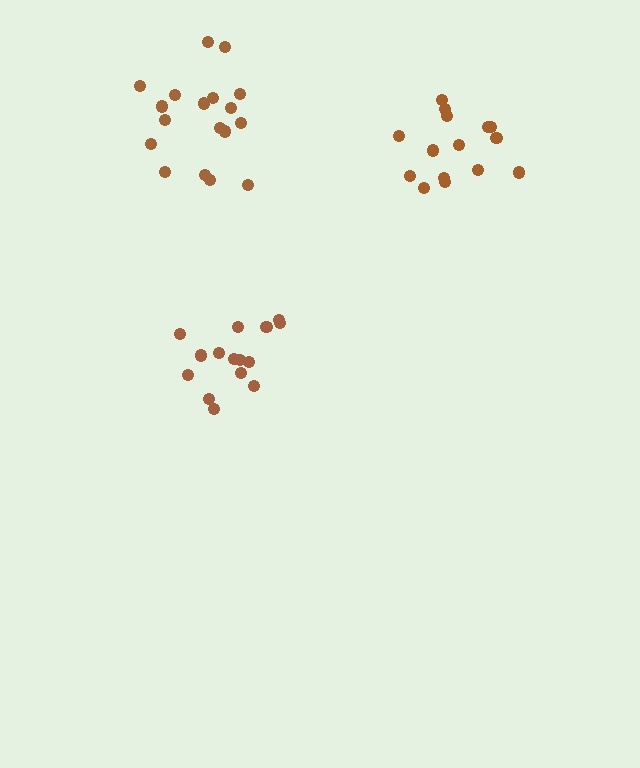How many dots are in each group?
Group 1: 18 dots, Group 2: 15 dots, Group 3: 15 dots (48 total).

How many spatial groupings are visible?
There are 3 spatial groupings.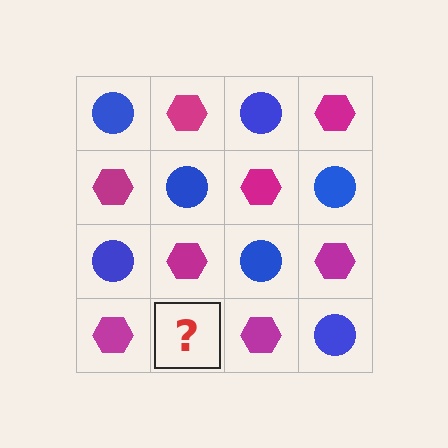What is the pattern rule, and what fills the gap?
The rule is that it alternates blue circle and magenta hexagon in a checkerboard pattern. The gap should be filled with a blue circle.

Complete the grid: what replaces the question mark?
The question mark should be replaced with a blue circle.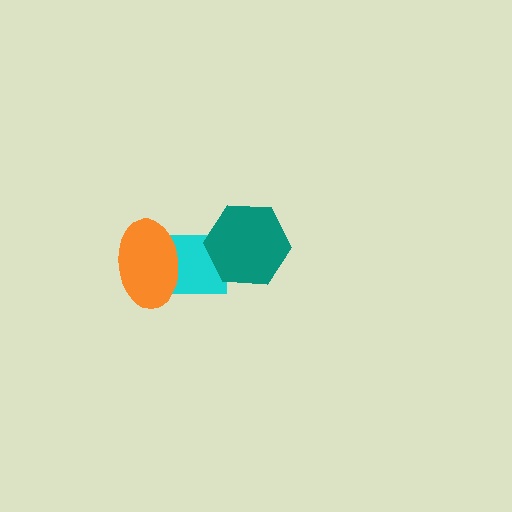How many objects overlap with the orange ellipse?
1 object overlaps with the orange ellipse.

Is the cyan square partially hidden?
Yes, it is partially covered by another shape.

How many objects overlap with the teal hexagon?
1 object overlaps with the teal hexagon.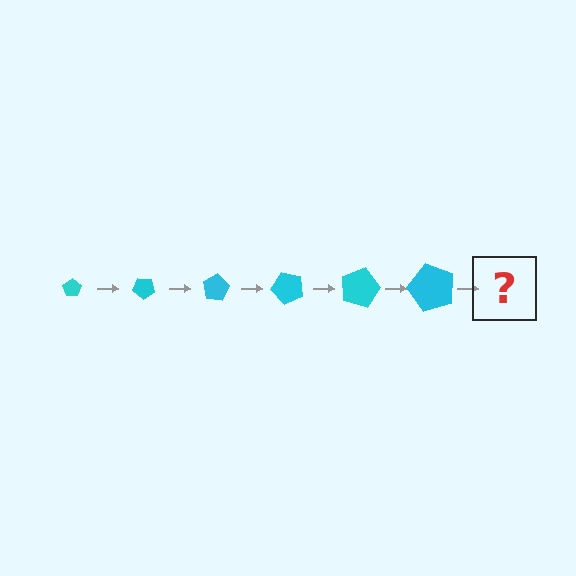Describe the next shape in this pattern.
It should be a pentagon, larger than the previous one and rotated 240 degrees from the start.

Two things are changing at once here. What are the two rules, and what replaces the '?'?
The two rules are that the pentagon grows larger each step and it rotates 40 degrees each step. The '?' should be a pentagon, larger than the previous one and rotated 240 degrees from the start.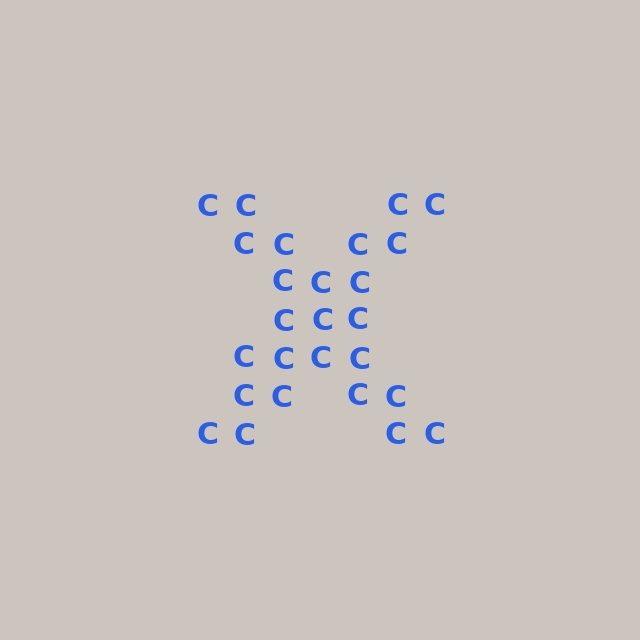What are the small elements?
The small elements are letter C's.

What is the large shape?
The large shape is the letter X.